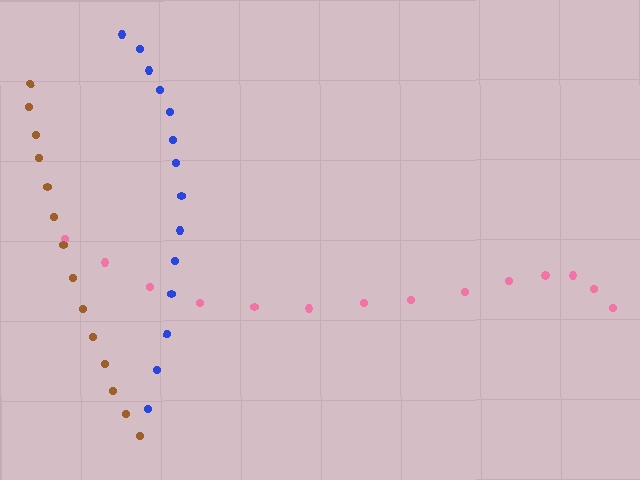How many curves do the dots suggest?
There are 3 distinct paths.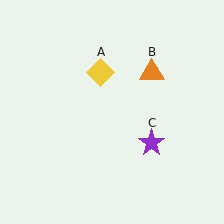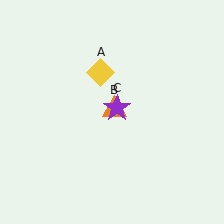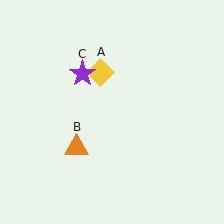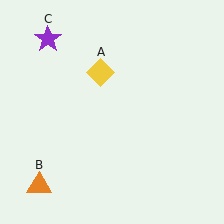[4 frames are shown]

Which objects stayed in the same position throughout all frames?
Yellow diamond (object A) remained stationary.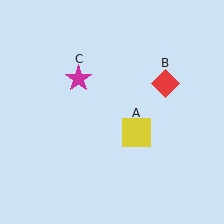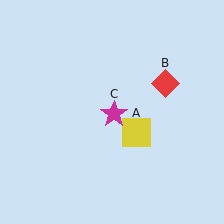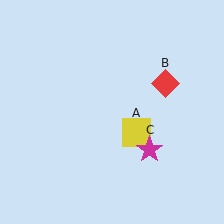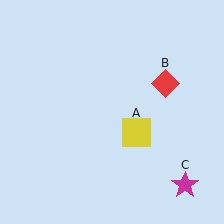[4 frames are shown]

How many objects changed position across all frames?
1 object changed position: magenta star (object C).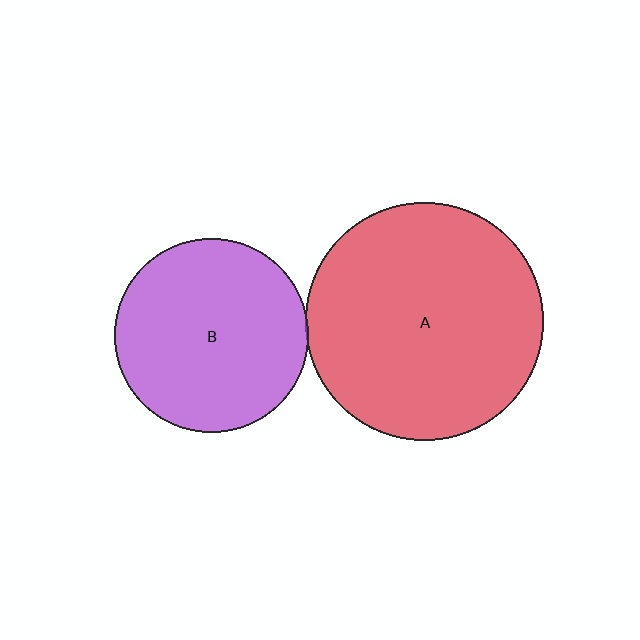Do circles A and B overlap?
Yes.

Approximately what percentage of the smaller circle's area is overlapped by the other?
Approximately 5%.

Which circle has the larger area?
Circle A (red).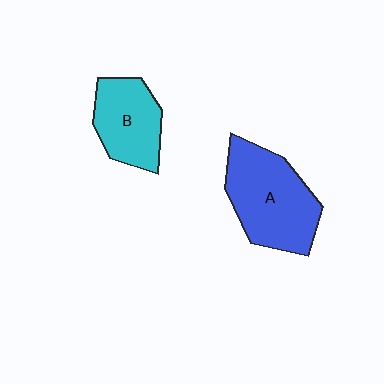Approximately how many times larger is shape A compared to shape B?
Approximately 1.4 times.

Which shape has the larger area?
Shape A (blue).